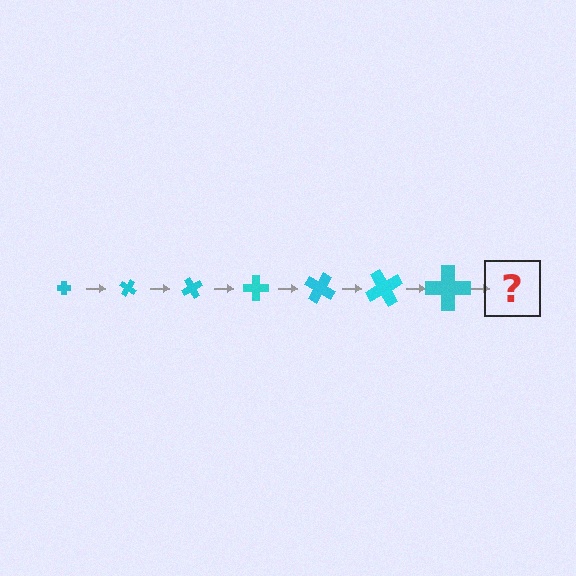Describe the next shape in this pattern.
It should be a cross, larger than the previous one and rotated 210 degrees from the start.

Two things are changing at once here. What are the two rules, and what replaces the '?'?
The two rules are that the cross grows larger each step and it rotates 30 degrees each step. The '?' should be a cross, larger than the previous one and rotated 210 degrees from the start.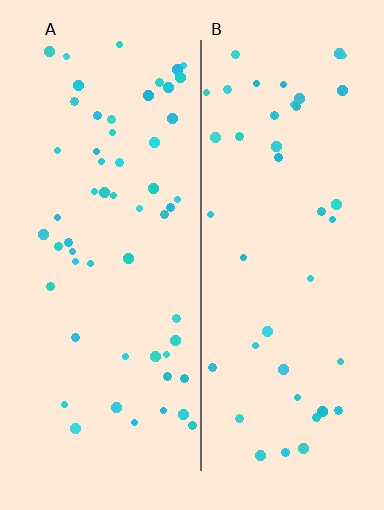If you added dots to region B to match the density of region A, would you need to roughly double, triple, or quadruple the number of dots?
Approximately double.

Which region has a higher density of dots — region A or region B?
A (the left).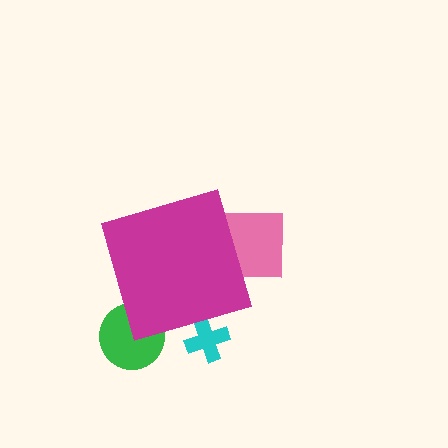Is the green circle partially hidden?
Yes, the green circle is partially hidden behind the magenta diamond.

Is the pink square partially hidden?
Yes, the pink square is partially hidden behind the magenta diamond.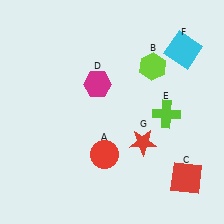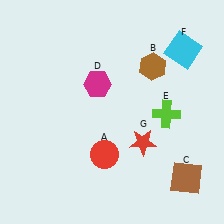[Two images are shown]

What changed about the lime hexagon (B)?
In Image 1, B is lime. In Image 2, it changed to brown.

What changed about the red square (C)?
In Image 1, C is red. In Image 2, it changed to brown.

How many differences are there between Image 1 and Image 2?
There are 2 differences between the two images.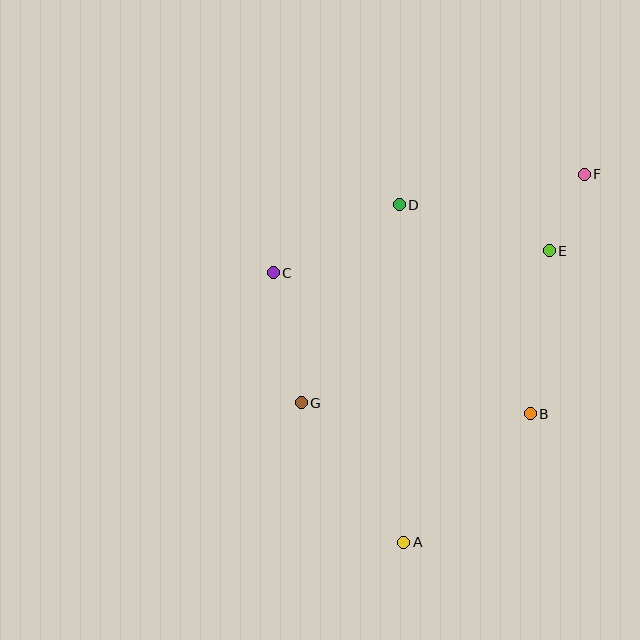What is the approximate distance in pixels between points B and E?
The distance between B and E is approximately 164 pixels.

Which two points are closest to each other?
Points E and F are closest to each other.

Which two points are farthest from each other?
Points A and F are farthest from each other.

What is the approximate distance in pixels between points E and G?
The distance between E and G is approximately 291 pixels.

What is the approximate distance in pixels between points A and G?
The distance between A and G is approximately 173 pixels.